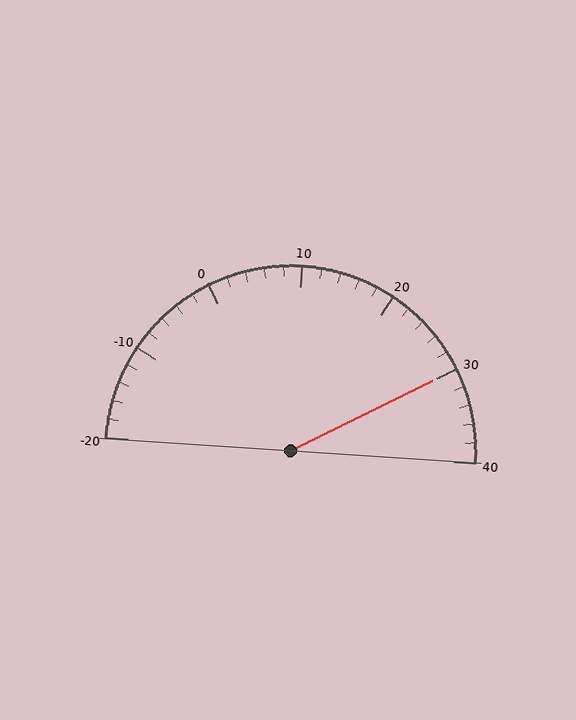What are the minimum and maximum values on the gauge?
The gauge ranges from -20 to 40.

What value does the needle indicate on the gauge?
The needle indicates approximately 30.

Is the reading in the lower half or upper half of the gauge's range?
The reading is in the upper half of the range (-20 to 40).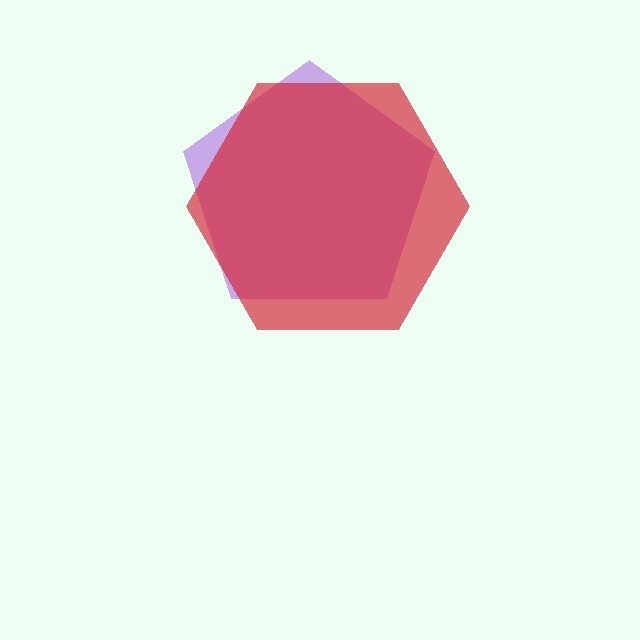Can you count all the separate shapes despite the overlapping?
Yes, there are 2 separate shapes.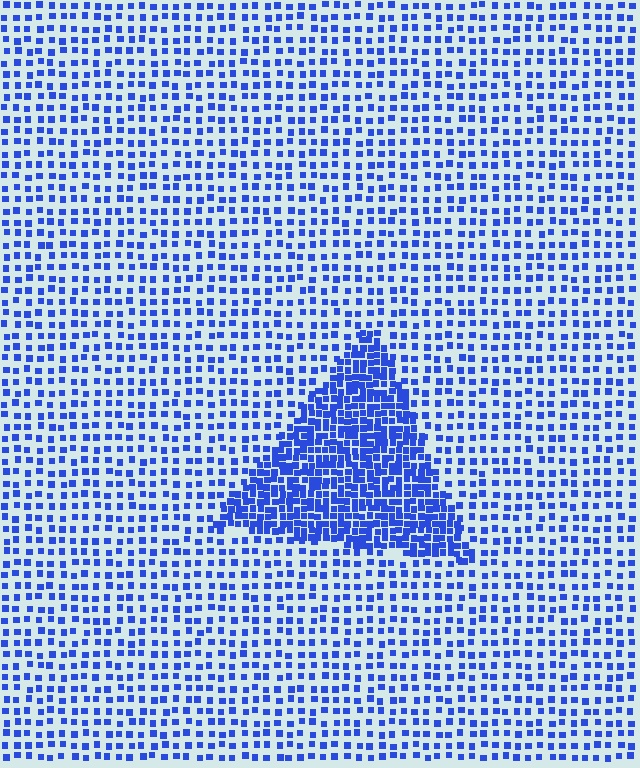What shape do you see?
I see a triangle.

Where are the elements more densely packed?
The elements are more densely packed inside the triangle boundary.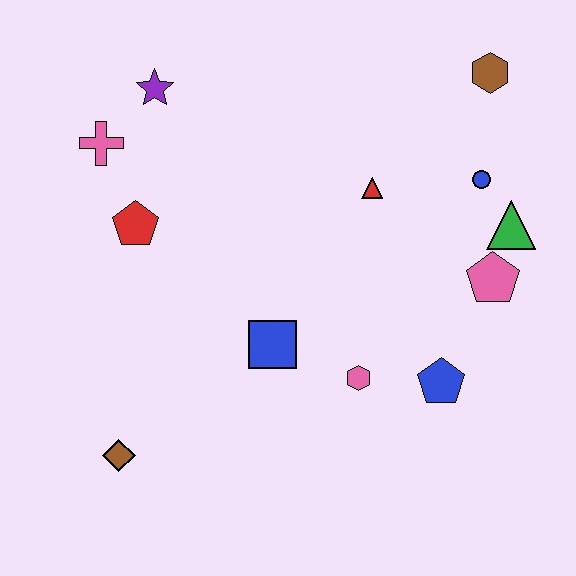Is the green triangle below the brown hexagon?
Yes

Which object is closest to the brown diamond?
The blue square is closest to the brown diamond.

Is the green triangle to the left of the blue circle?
No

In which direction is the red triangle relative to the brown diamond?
The red triangle is above the brown diamond.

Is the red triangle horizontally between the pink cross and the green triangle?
Yes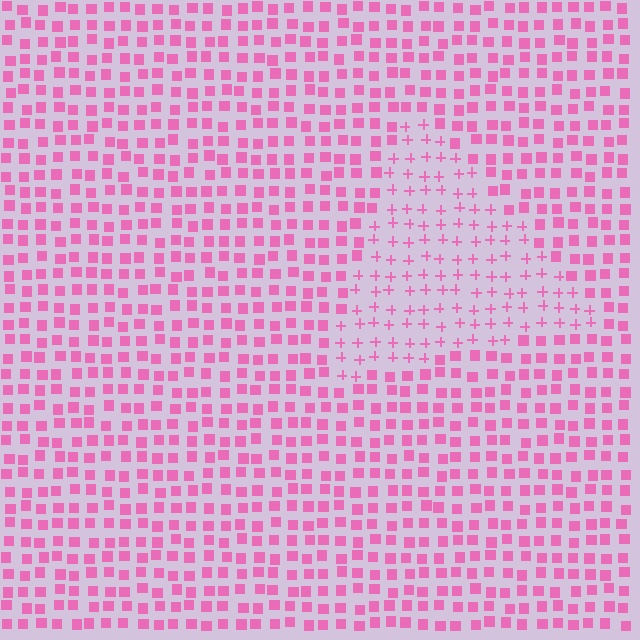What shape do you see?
I see a triangle.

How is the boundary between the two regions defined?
The boundary is defined by a change in element shape: plus signs inside vs. squares outside. All elements share the same color and spacing.